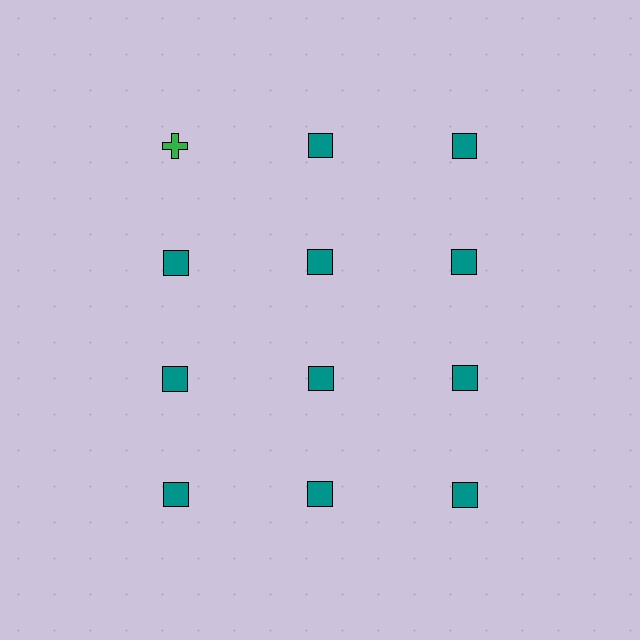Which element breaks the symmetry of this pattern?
The green cross in the top row, leftmost column breaks the symmetry. All other shapes are teal squares.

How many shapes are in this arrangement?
There are 12 shapes arranged in a grid pattern.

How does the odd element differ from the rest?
It differs in both color (green instead of teal) and shape (cross instead of square).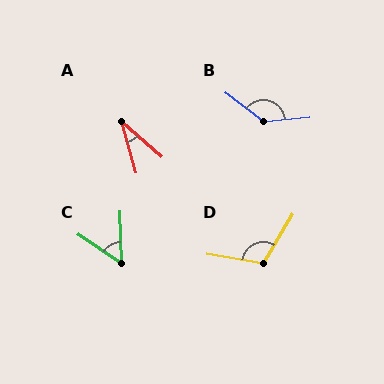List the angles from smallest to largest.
A (33°), C (55°), D (112°), B (137°).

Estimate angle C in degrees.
Approximately 55 degrees.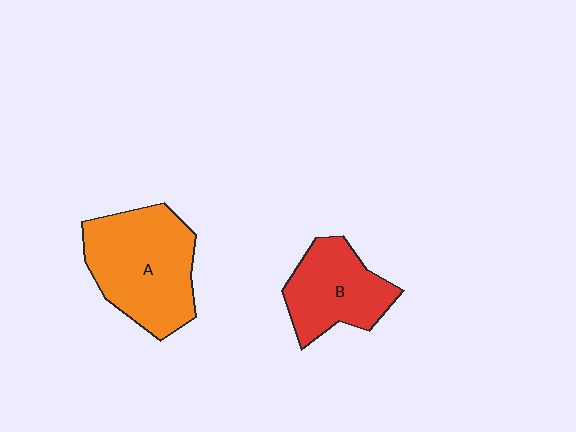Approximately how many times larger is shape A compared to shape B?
Approximately 1.4 times.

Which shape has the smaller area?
Shape B (red).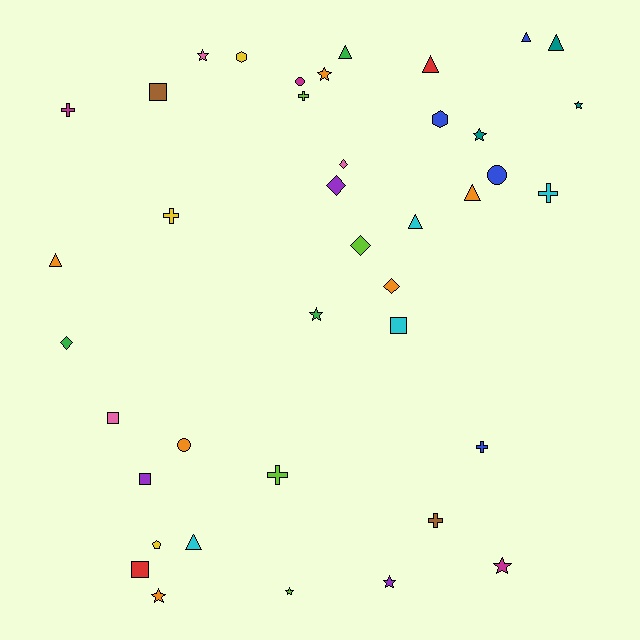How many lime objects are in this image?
There are 4 lime objects.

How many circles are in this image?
There are 3 circles.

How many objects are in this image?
There are 40 objects.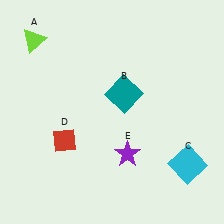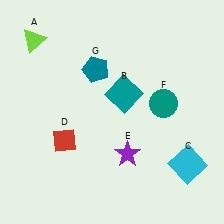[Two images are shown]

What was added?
A teal circle (F), a teal pentagon (G) were added in Image 2.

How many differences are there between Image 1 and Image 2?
There are 2 differences between the two images.